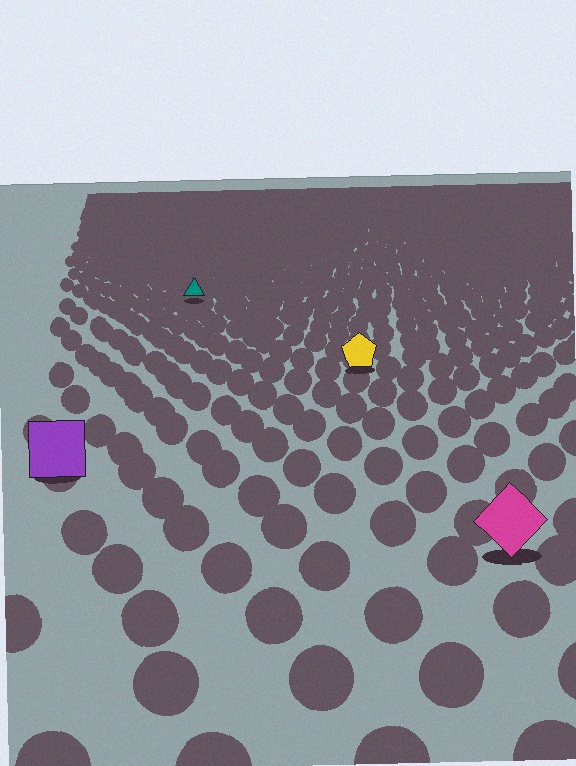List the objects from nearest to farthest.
From nearest to farthest: the magenta diamond, the purple square, the yellow pentagon, the teal triangle.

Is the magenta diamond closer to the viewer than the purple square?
Yes. The magenta diamond is closer — you can tell from the texture gradient: the ground texture is coarser near it.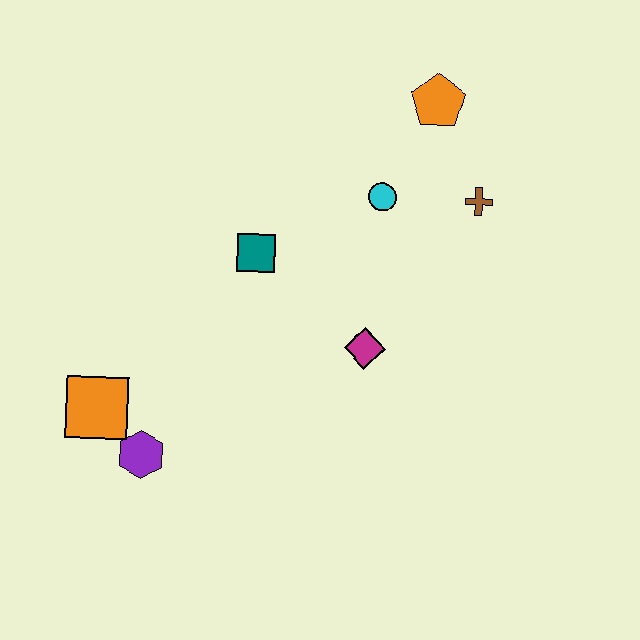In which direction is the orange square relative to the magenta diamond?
The orange square is to the left of the magenta diamond.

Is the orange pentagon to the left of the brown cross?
Yes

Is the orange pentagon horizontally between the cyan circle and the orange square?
No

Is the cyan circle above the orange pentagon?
No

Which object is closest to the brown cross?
The cyan circle is closest to the brown cross.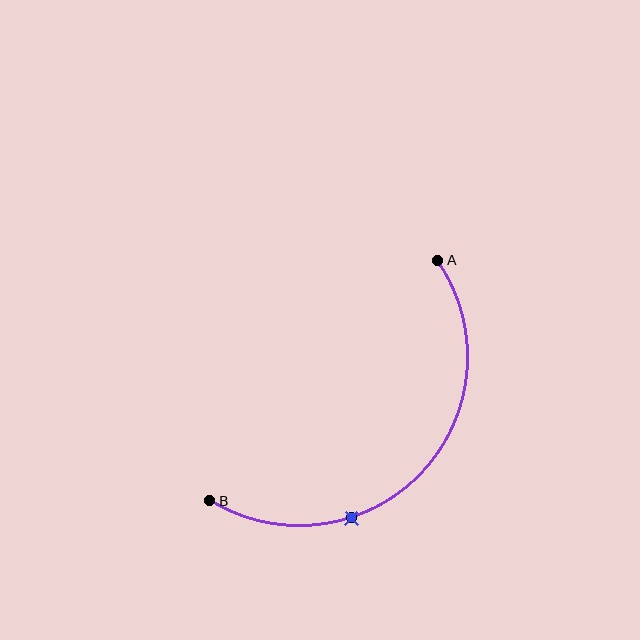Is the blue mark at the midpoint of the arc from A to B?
No. The blue mark lies on the arc but is closer to endpoint B. The arc midpoint would be at the point on the curve equidistant along the arc from both A and B.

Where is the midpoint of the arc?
The arc midpoint is the point on the curve farthest from the straight line joining A and B. It sits below and to the right of that line.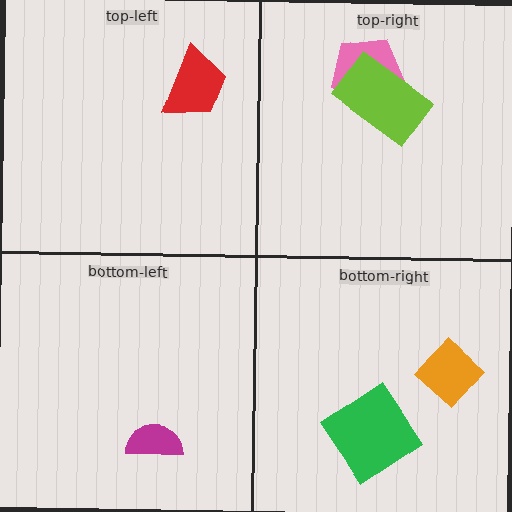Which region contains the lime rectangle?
The top-right region.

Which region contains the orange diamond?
The bottom-right region.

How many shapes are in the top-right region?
2.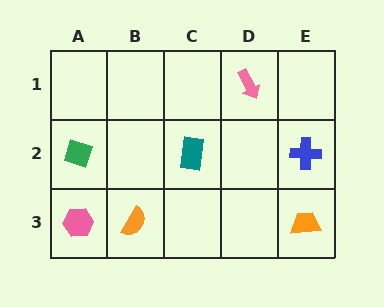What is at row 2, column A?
A green diamond.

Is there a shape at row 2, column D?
No, that cell is empty.